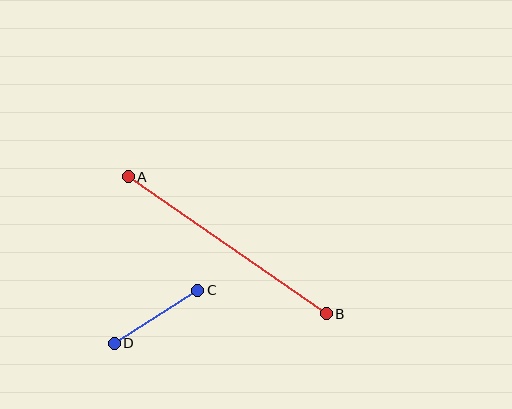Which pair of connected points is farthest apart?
Points A and B are farthest apart.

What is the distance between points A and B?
The distance is approximately 241 pixels.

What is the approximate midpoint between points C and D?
The midpoint is at approximately (156, 317) pixels.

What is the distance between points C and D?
The distance is approximately 99 pixels.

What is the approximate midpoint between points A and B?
The midpoint is at approximately (227, 245) pixels.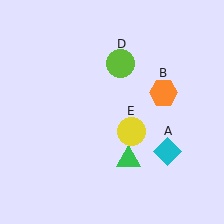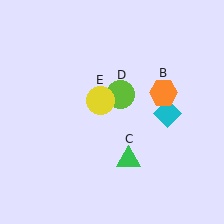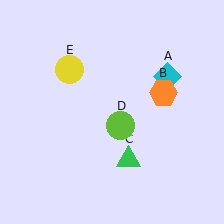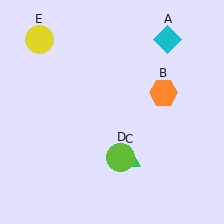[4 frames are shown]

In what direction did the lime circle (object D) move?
The lime circle (object D) moved down.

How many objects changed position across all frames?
3 objects changed position: cyan diamond (object A), lime circle (object D), yellow circle (object E).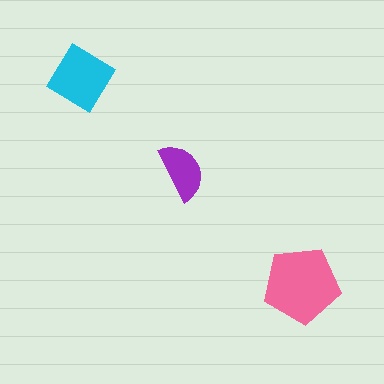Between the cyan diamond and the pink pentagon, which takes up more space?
The pink pentagon.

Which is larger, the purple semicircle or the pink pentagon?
The pink pentagon.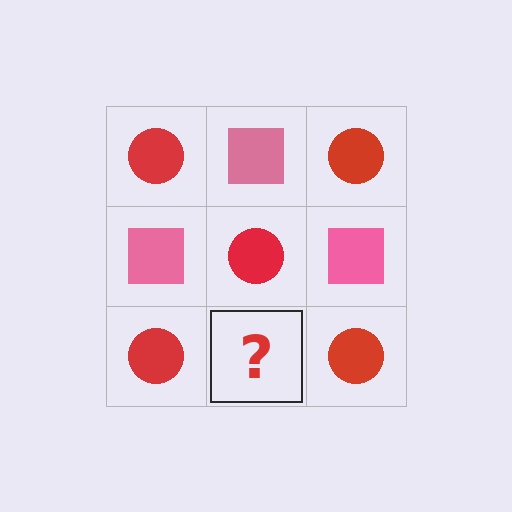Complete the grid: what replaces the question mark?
The question mark should be replaced with a pink square.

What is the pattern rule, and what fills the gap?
The rule is that it alternates red circle and pink square in a checkerboard pattern. The gap should be filled with a pink square.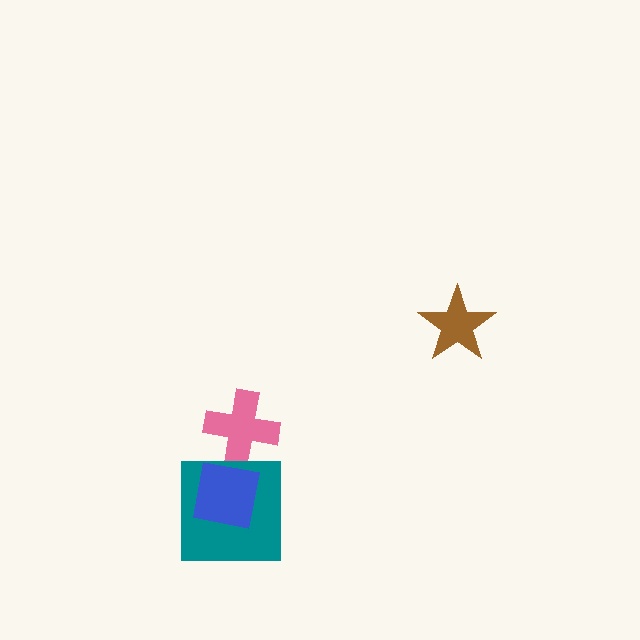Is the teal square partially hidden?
Yes, it is partially covered by another shape.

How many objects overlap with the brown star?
0 objects overlap with the brown star.